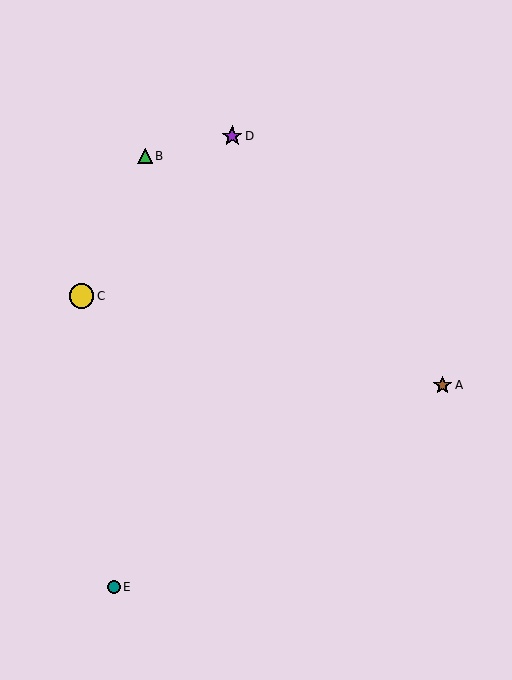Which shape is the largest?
The yellow circle (labeled C) is the largest.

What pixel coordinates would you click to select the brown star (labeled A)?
Click at (442, 385) to select the brown star A.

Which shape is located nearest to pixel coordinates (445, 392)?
The brown star (labeled A) at (442, 385) is nearest to that location.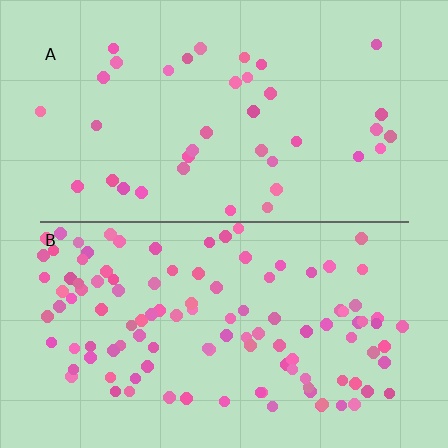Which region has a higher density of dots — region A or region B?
B (the bottom).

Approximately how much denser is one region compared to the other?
Approximately 2.9× — region B over region A.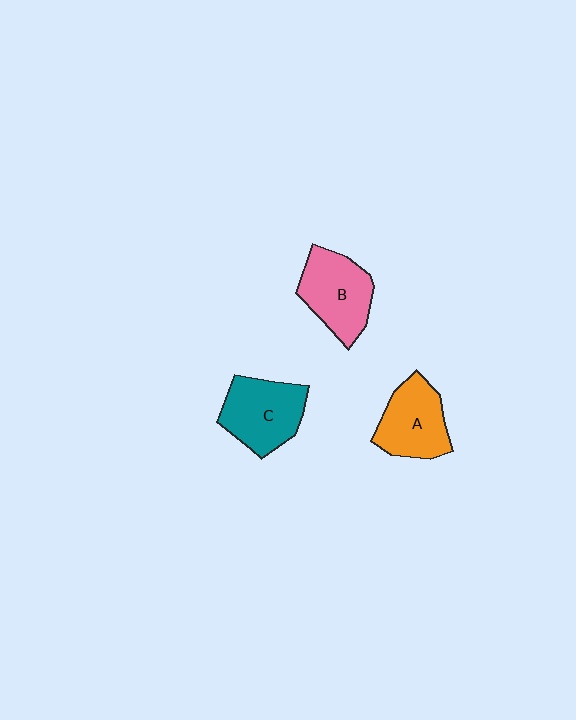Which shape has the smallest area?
Shape A (orange).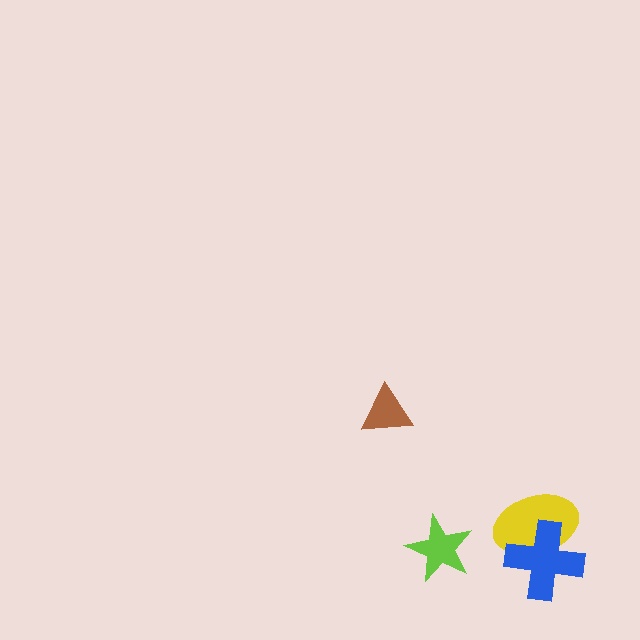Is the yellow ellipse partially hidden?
Yes, it is partially covered by another shape.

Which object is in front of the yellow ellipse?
The blue cross is in front of the yellow ellipse.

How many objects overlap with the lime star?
0 objects overlap with the lime star.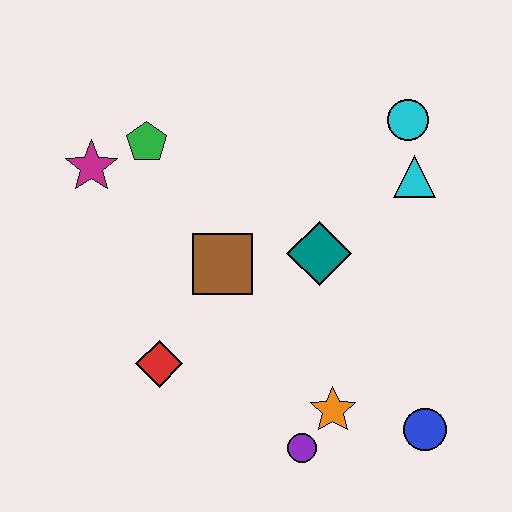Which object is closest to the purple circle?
The orange star is closest to the purple circle.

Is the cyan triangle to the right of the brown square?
Yes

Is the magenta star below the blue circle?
No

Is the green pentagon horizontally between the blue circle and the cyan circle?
No